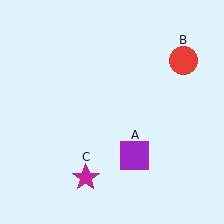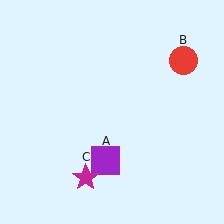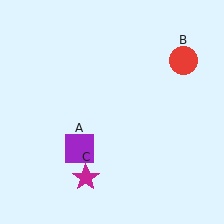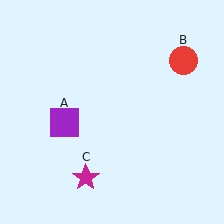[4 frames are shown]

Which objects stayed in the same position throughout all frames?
Red circle (object B) and magenta star (object C) remained stationary.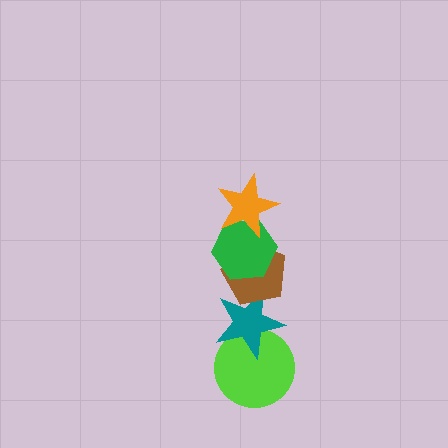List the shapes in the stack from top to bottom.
From top to bottom: the orange star, the green hexagon, the brown pentagon, the teal star, the lime circle.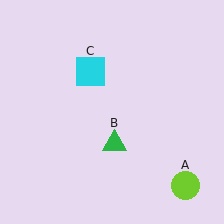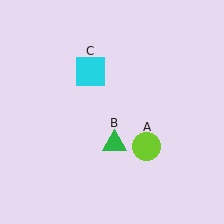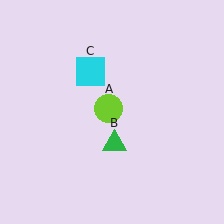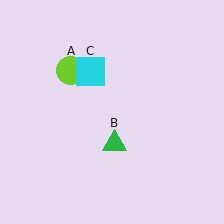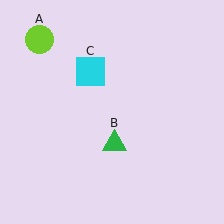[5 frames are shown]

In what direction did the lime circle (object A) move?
The lime circle (object A) moved up and to the left.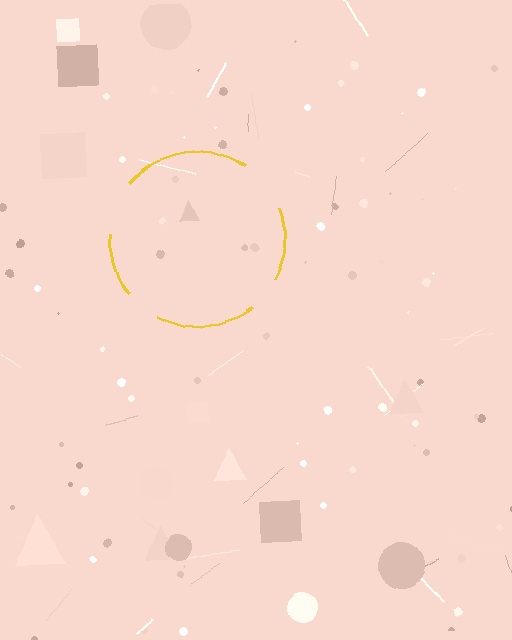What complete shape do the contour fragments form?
The contour fragments form a circle.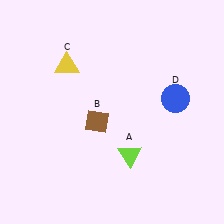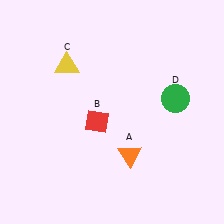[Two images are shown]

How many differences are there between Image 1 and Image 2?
There are 3 differences between the two images.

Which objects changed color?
A changed from lime to orange. B changed from brown to red. D changed from blue to green.